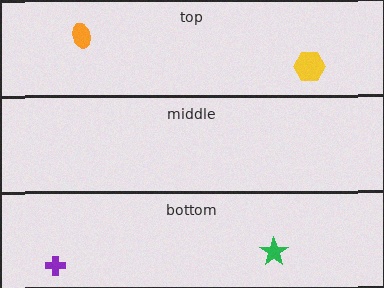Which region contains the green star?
The bottom region.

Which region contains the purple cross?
The bottom region.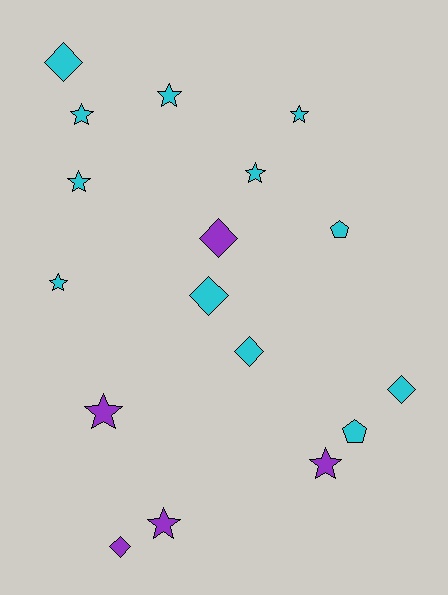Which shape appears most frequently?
Star, with 9 objects.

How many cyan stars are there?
There are 6 cyan stars.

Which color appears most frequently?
Cyan, with 12 objects.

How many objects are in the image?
There are 17 objects.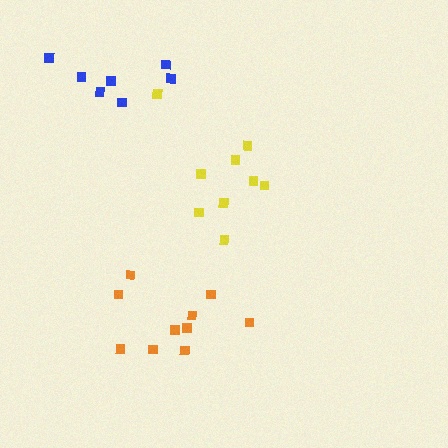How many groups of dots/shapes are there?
There are 3 groups.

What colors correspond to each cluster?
The clusters are colored: yellow, orange, blue.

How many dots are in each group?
Group 1: 9 dots, Group 2: 10 dots, Group 3: 7 dots (26 total).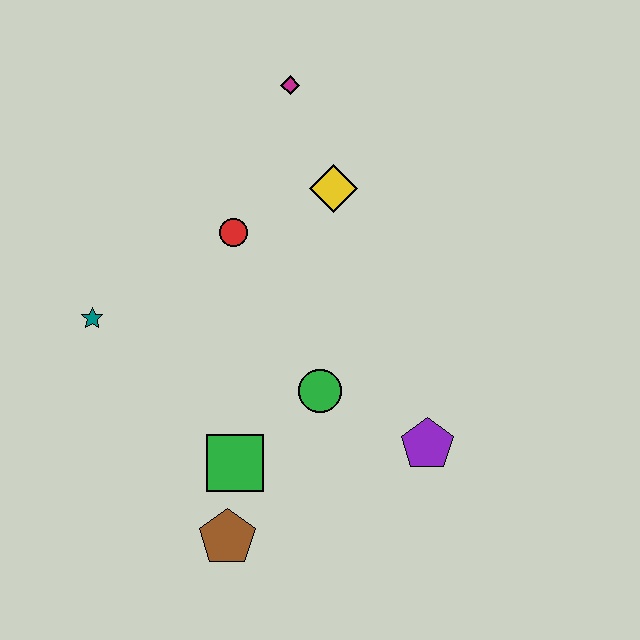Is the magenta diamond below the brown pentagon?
No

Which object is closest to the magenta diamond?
The yellow diamond is closest to the magenta diamond.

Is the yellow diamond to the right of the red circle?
Yes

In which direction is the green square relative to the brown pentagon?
The green square is above the brown pentagon.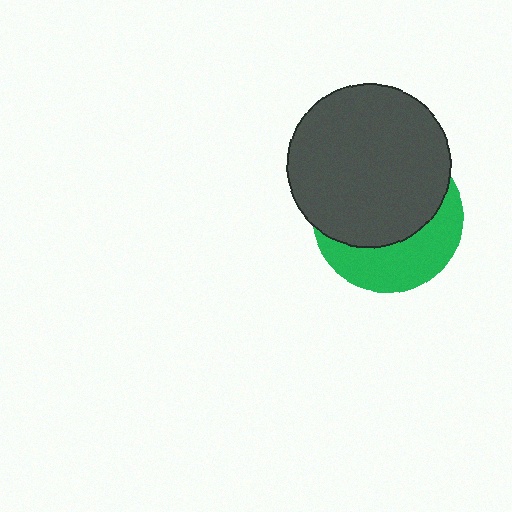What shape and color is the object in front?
The object in front is a dark gray circle.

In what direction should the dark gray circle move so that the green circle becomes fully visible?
The dark gray circle should move up. That is the shortest direction to clear the overlap and leave the green circle fully visible.